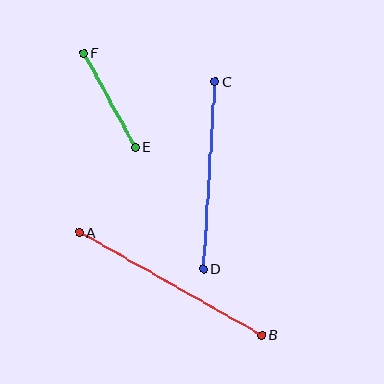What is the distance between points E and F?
The distance is approximately 107 pixels.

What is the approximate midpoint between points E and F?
The midpoint is at approximately (109, 100) pixels.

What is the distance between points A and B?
The distance is approximately 209 pixels.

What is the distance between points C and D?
The distance is approximately 188 pixels.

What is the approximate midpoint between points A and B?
The midpoint is at approximately (170, 284) pixels.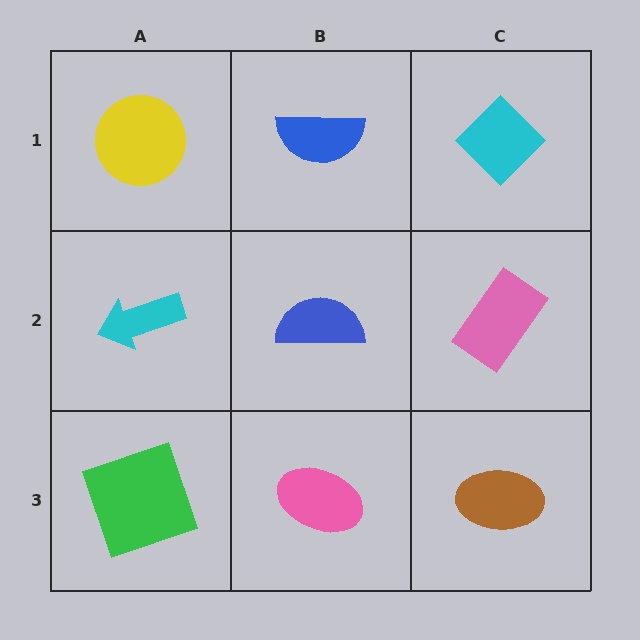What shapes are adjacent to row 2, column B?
A blue semicircle (row 1, column B), a pink ellipse (row 3, column B), a cyan arrow (row 2, column A), a pink rectangle (row 2, column C).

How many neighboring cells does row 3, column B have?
3.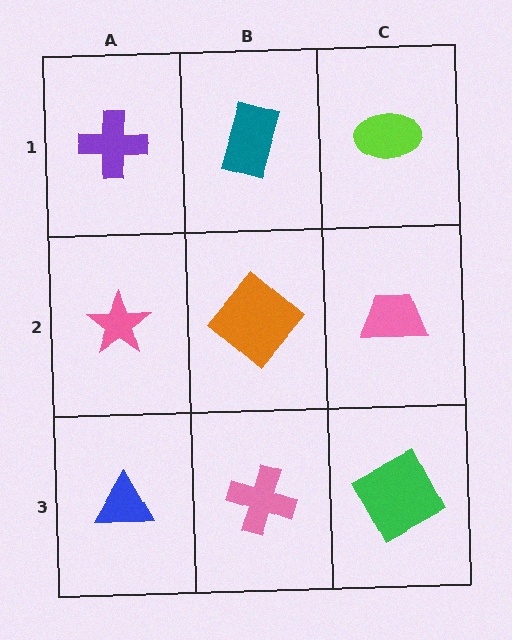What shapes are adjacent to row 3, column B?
An orange diamond (row 2, column B), a blue triangle (row 3, column A), a green square (row 3, column C).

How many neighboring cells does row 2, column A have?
3.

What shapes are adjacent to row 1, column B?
An orange diamond (row 2, column B), a purple cross (row 1, column A), a lime ellipse (row 1, column C).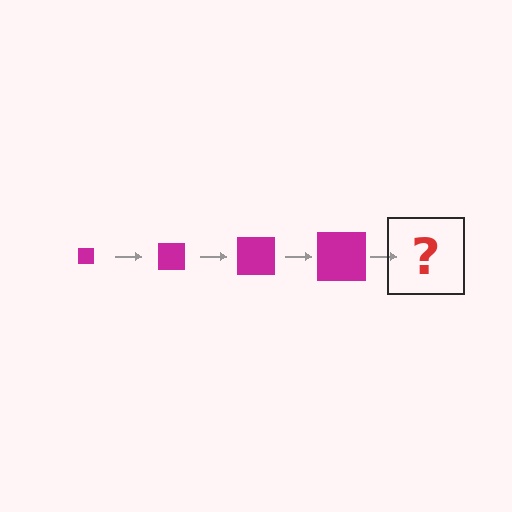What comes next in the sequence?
The next element should be a magenta square, larger than the previous one.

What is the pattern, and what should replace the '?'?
The pattern is that the square gets progressively larger each step. The '?' should be a magenta square, larger than the previous one.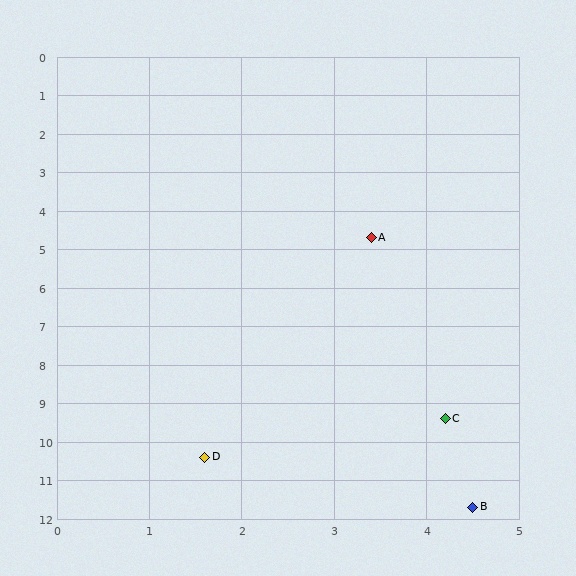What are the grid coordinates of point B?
Point B is at approximately (4.5, 11.7).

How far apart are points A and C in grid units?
Points A and C are about 4.8 grid units apart.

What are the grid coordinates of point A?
Point A is at approximately (3.4, 4.7).